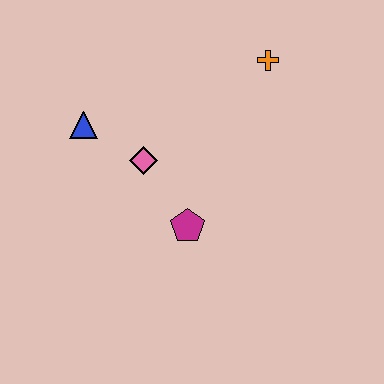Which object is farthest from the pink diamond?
The orange cross is farthest from the pink diamond.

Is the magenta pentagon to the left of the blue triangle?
No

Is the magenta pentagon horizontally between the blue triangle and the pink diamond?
No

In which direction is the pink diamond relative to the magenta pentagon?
The pink diamond is above the magenta pentagon.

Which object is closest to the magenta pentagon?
The pink diamond is closest to the magenta pentagon.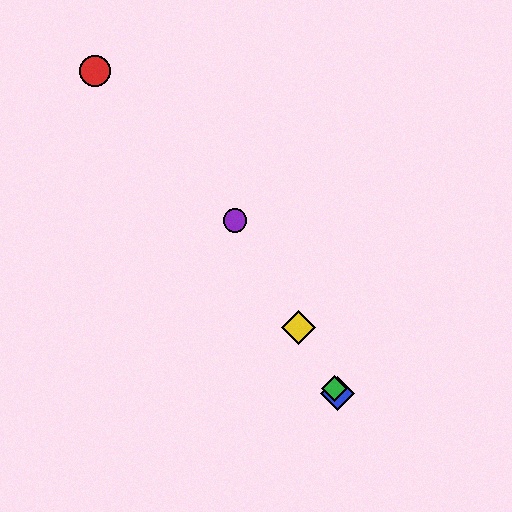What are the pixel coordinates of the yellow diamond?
The yellow diamond is at (299, 327).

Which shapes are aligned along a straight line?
The blue diamond, the green diamond, the yellow diamond, the purple circle are aligned along a straight line.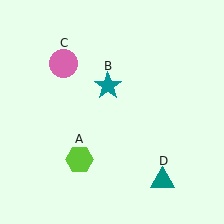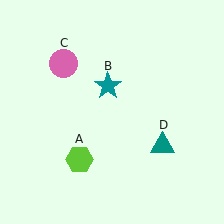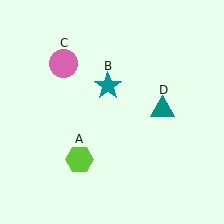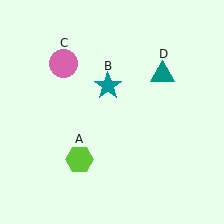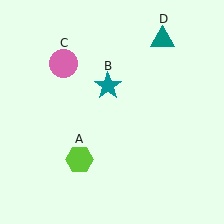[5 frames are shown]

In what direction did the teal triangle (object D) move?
The teal triangle (object D) moved up.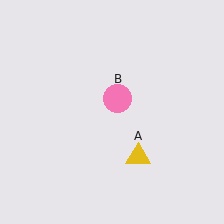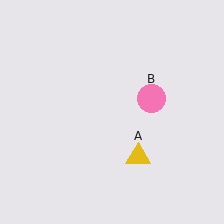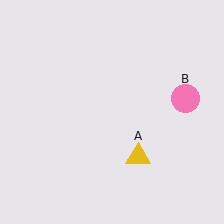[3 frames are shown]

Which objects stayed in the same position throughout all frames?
Yellow triangle (object A) remained stationary.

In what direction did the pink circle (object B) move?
The pink circle (object B) moved right.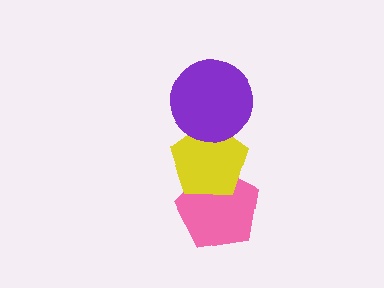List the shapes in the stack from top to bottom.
From top to bottom: the purple circle, the yellow pentagon, the pink pentagon.